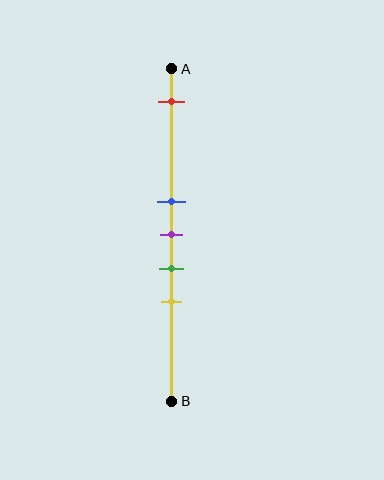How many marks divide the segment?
There are 5 marks dividing the segment.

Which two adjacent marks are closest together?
The blue and purple marks are the closest adjacent pair.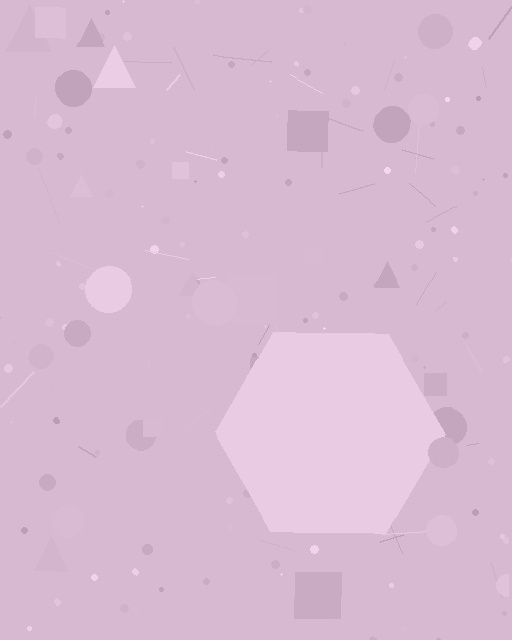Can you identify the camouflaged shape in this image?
The camouflaged shape is a hexagon.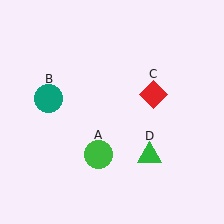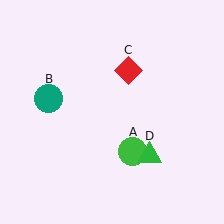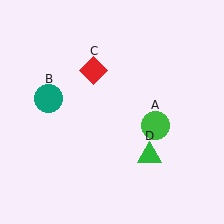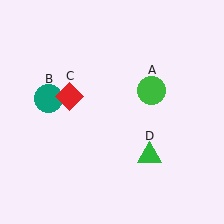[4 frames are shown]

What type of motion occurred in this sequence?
The green circle (object A), red diamond (object C) rotated counterclockwise around the center of the scene.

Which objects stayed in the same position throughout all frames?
Teal circle (object B) and green triangle (object D) remained stationary.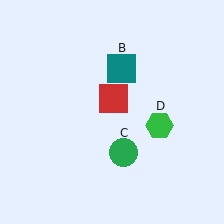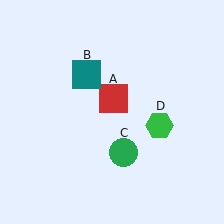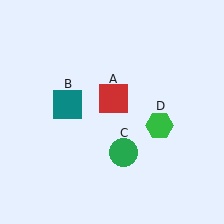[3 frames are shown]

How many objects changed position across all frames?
1 object changed position: teal square (object B).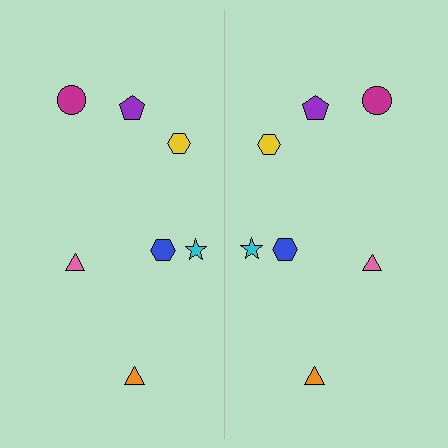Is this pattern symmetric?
Yes, this pattern has bilateral (reflection) symmetry.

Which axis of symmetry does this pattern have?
The pattern has a vertical axis of symmetry running through the center of the image.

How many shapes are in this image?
There are 14 shapes in this image.